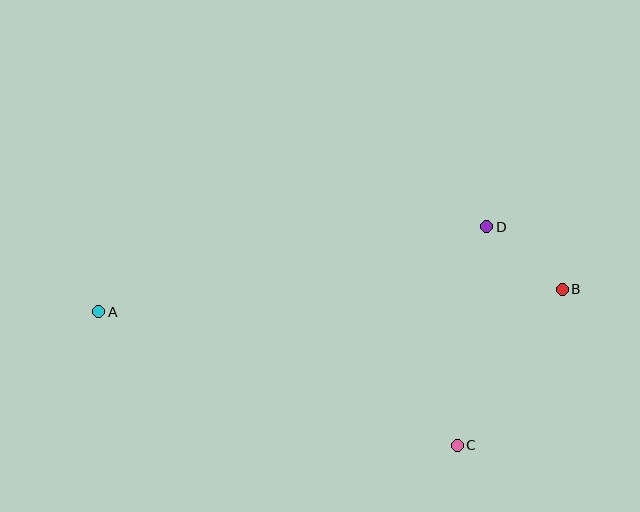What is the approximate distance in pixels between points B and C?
The distance between B and C is approximately 188 pixels.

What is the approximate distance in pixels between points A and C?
The distance between A and C is approximately 382 pixels.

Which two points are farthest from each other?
Points A and B are farthest from each other.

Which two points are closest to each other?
Points B and D are closest to each other.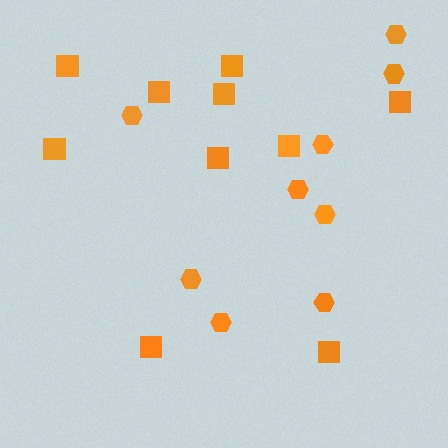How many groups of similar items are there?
There are 2 groups: one group of hexagons (9) and one group of squares (10).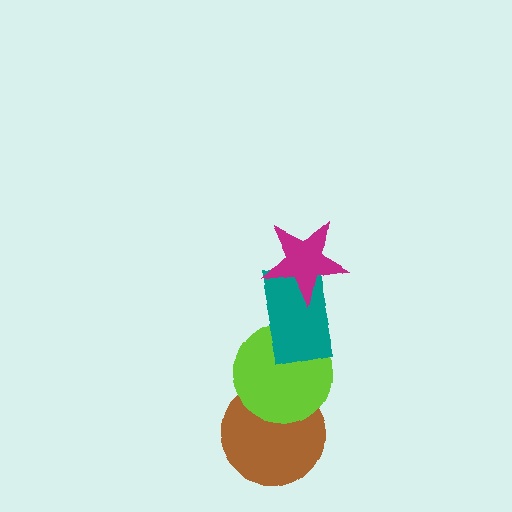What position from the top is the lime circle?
The lime circle is 3rd from the top.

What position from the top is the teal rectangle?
The teal rectangle is 2nd from the top.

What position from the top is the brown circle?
The brown circle is 4th from the top.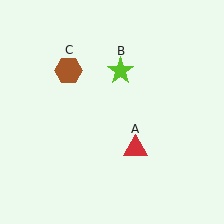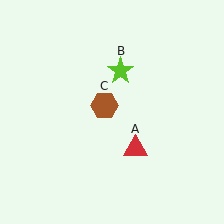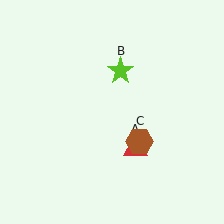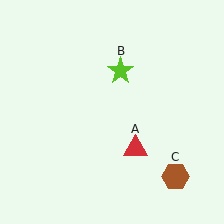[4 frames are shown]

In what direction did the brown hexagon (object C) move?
The brown hexagon (object C) moved down and to the right.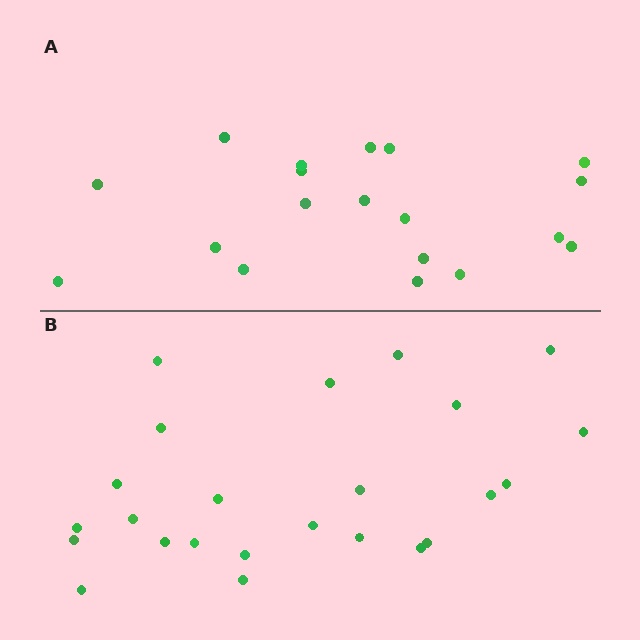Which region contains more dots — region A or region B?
Region B (the bottom region) has more dots.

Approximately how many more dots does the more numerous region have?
Region B has about 5 more dots than region A.